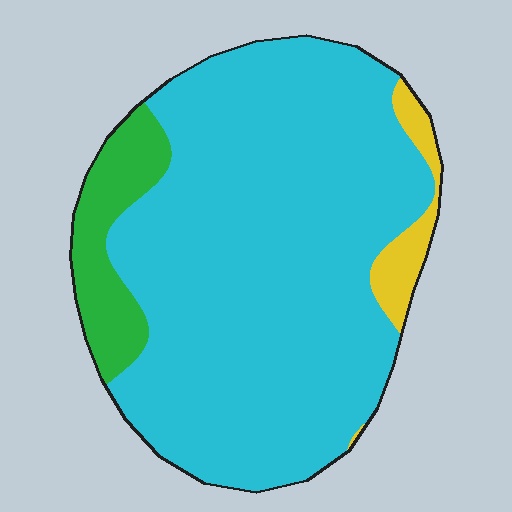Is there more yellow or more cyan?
Cyan.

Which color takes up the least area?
Yellow, at roughly 5%.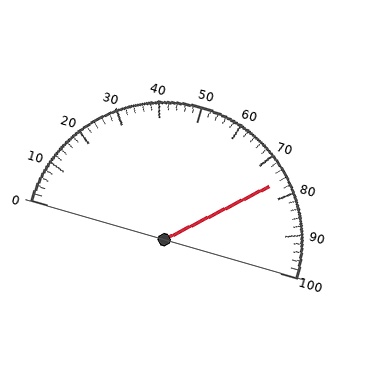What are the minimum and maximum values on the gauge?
The gauge ranges from 0 to 100.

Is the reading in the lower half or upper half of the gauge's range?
The reading is in the upper half of the range (0 to 100).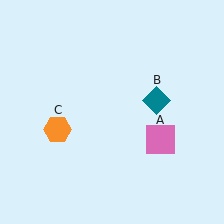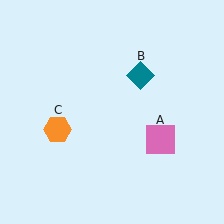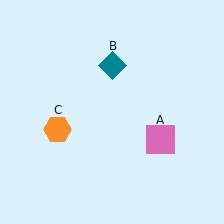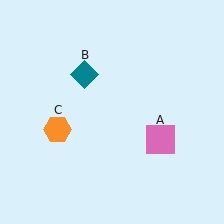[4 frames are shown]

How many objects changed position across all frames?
1 object changed position: teal diamond (object B).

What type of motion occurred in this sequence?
The teal diamond (object B) rotated counterclockwise around the center of the scene.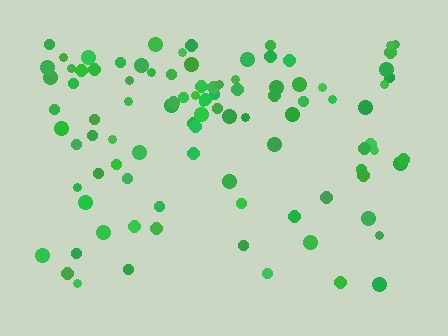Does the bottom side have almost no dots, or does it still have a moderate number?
Still a moderate number, just noticeably fewer than the top.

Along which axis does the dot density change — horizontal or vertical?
Vertical.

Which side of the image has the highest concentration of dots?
The top.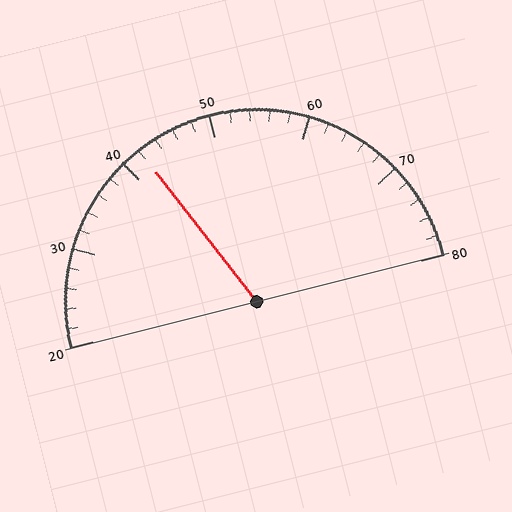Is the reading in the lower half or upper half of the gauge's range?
The reading is in the lower half of the range (20 to 80).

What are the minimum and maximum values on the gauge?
The gauge ranges from 20 to 80.